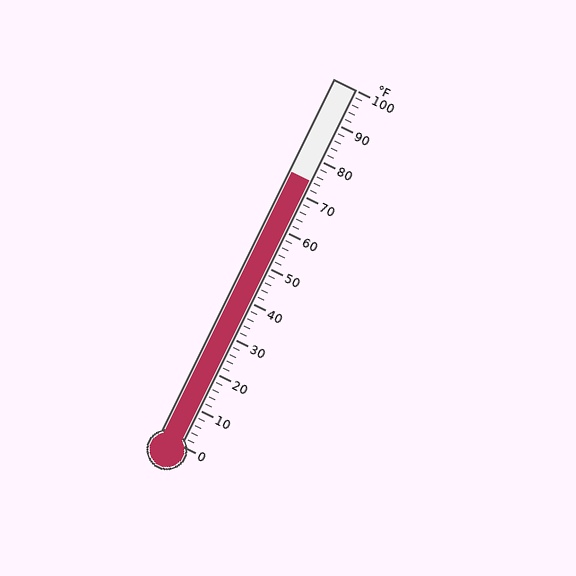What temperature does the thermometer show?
The thermometer shows approximately 74°F.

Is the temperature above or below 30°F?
The temperature is above 30°F.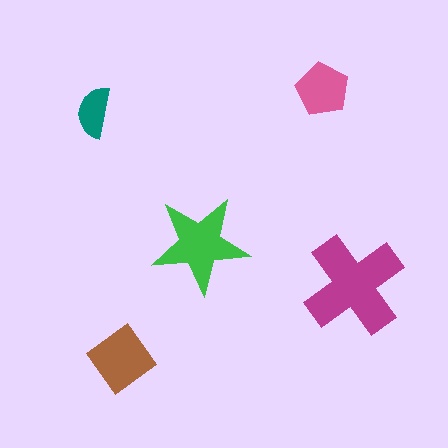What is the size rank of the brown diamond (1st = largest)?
3rd.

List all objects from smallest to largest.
The teal semicircle, the pink pentagon, the brown diamond, the green star, the magenta cross.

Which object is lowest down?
The brown diamond is bottommost.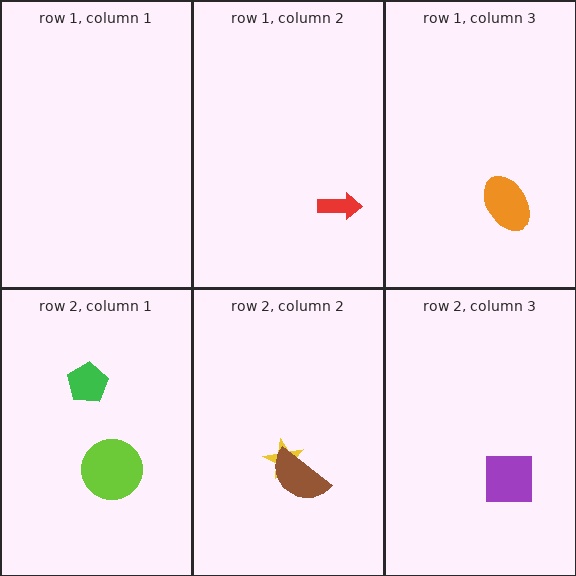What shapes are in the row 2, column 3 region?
The purple square.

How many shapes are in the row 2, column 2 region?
2.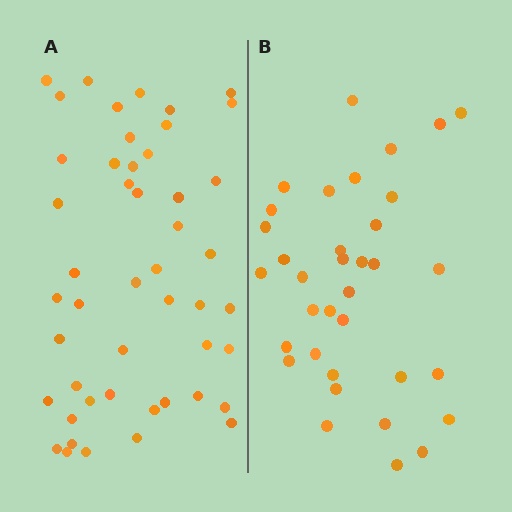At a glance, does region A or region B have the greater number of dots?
Region A (the left region) has more dots.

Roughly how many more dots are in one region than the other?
Region A has approximately 15 more dots than region B.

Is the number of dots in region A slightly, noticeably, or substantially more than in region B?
Region A has noticeably more, but not dramatically so. The ratio is roughly 1.4 to 1.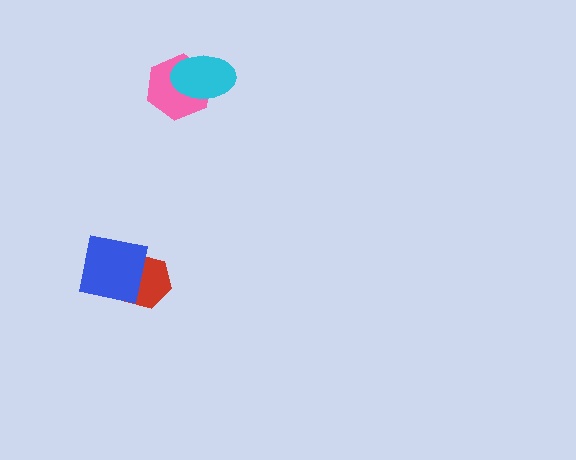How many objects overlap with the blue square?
1 object overlaps with the blue square.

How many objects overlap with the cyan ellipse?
1 object overlaps with the cyan ellipse.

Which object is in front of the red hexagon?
The blue square is in front of the red hexagon.